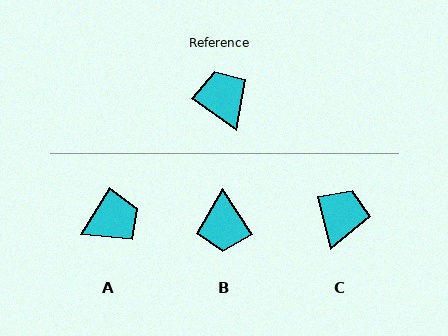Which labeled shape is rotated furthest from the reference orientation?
B, about 160 degrees away.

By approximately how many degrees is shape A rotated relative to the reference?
Approximately 85 degrees clockwise.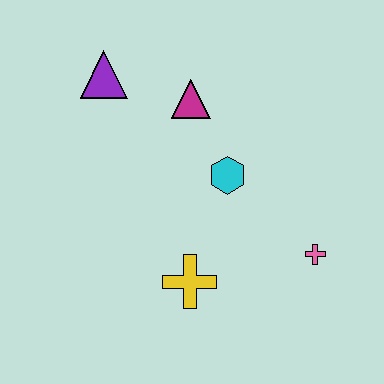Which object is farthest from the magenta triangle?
The pink cross is farthest from the magenta triangle.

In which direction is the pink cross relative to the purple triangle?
The pink cross is to the right of the purple triangle.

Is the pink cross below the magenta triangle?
Yes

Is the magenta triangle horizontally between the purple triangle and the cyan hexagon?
Yes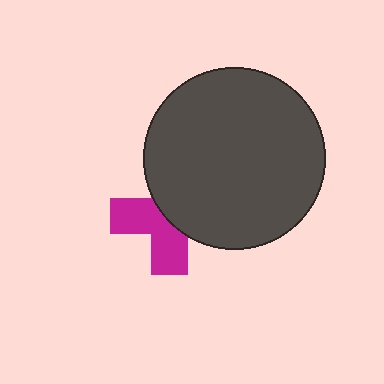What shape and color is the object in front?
The object in front is a dark gray circle.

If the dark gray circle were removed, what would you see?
You would see the complete magenta cross.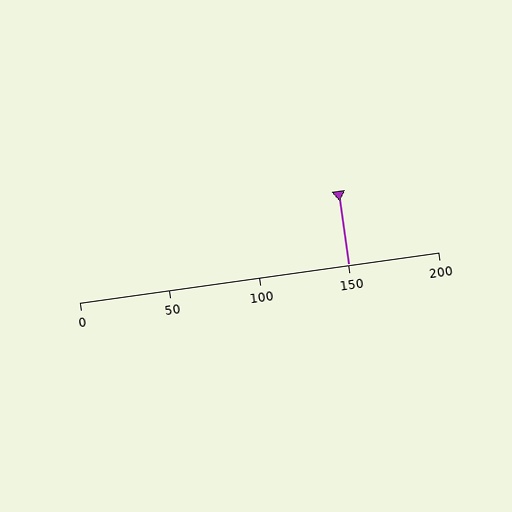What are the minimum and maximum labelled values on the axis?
The axis runs from 0 to 200.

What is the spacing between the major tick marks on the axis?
The major ticks are spaced 50 apart.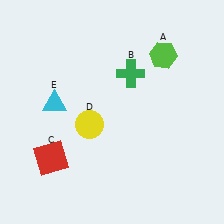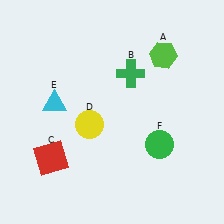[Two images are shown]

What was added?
A green circle (F) was added in Image 2.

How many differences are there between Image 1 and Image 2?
There is 1 difference between the two images.